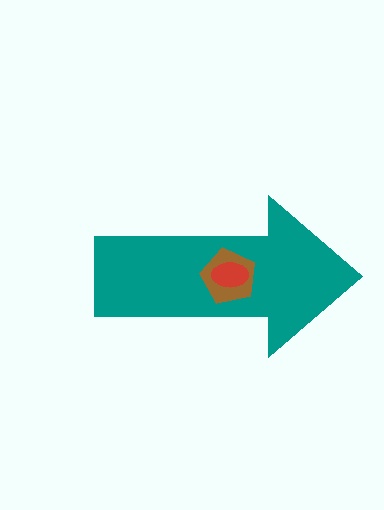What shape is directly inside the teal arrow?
The brown pentagon.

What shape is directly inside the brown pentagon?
The red ellipse.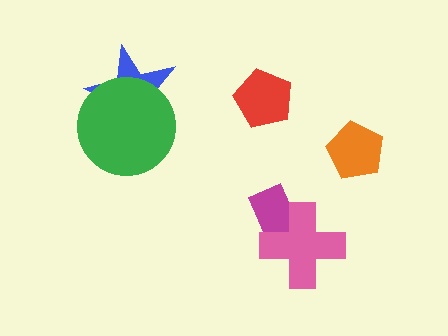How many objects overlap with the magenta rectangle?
1 object overlaps with the magenta rectangle.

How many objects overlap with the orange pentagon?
0 objects overlap with the orange pentagon.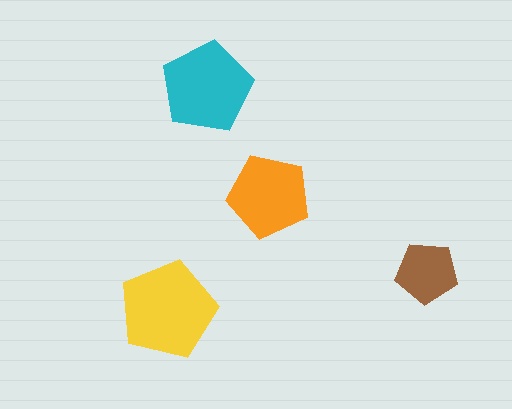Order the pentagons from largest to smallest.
the yellow one, the cyan one, the orange one, the brown one.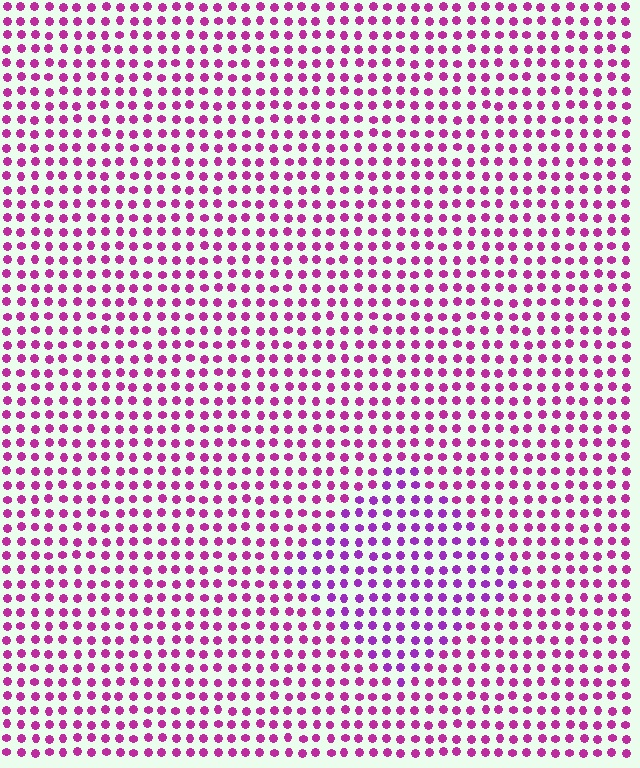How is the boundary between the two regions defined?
The boundary is defined purely by a slight shift in hue (about 27 degrees). Spacing, size, and orientation are identical on both sides.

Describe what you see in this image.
The image is filled with small magenta elements in a uniform arrangement. A diamond-shaped region is visible where the elements are tinted to a slightly different hue, forming a subtle color boundary.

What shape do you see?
I see a diamond.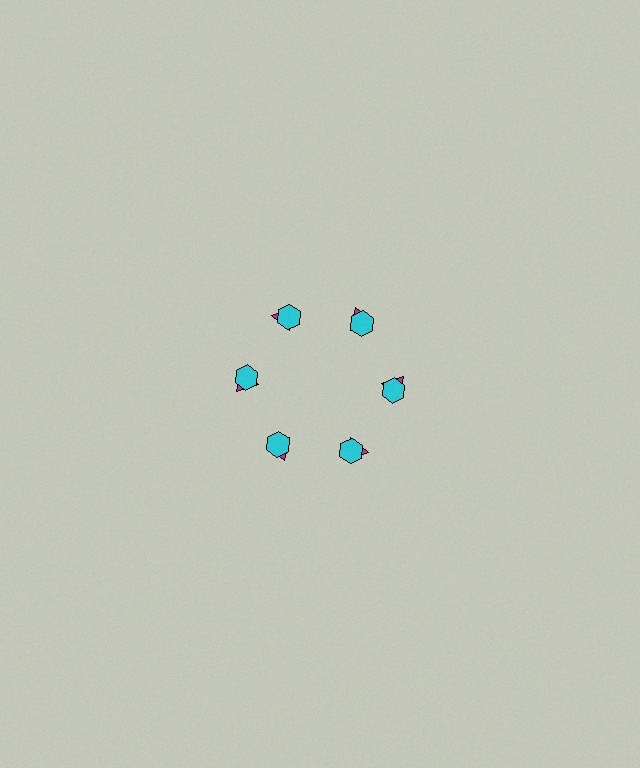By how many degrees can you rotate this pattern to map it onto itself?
The pattern maps onto itself every 60 degrees of rotation.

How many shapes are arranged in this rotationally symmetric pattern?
There are 12 shapes, arranged in 6 groups of 2.